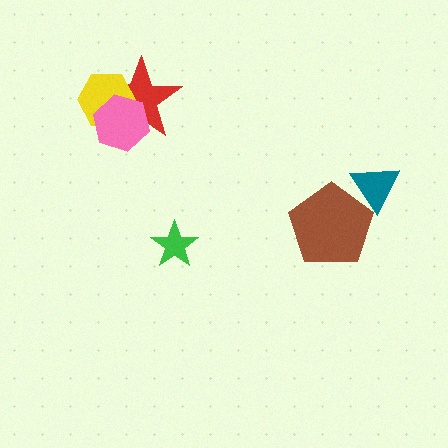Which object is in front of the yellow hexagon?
The pink hexagon is in front of the yellow hexagon.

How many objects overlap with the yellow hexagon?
2 objects overlap with the yellow hexagon.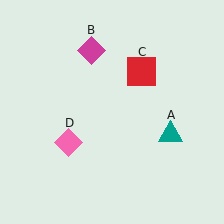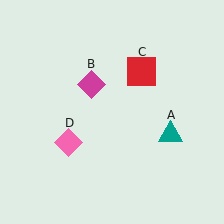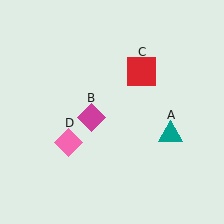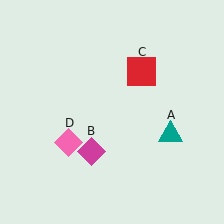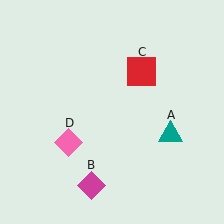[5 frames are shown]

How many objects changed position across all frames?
1 object changed position: magenta diamond (object B).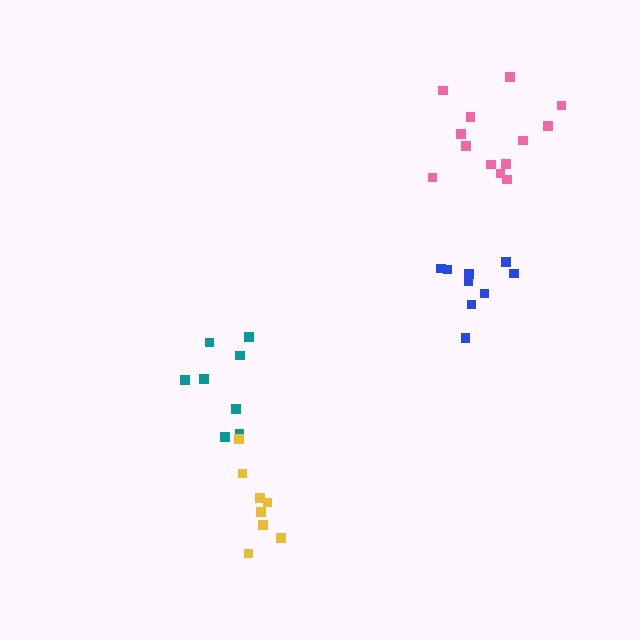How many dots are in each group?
Group 1: 8 dots, Group 2: 8 dots, Group 3: 9 dots, Group 4: 13 dots (38 total).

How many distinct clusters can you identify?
There are 4 distinct clusters.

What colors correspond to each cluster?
The clusters are colored: teal, yellow, blue, pink.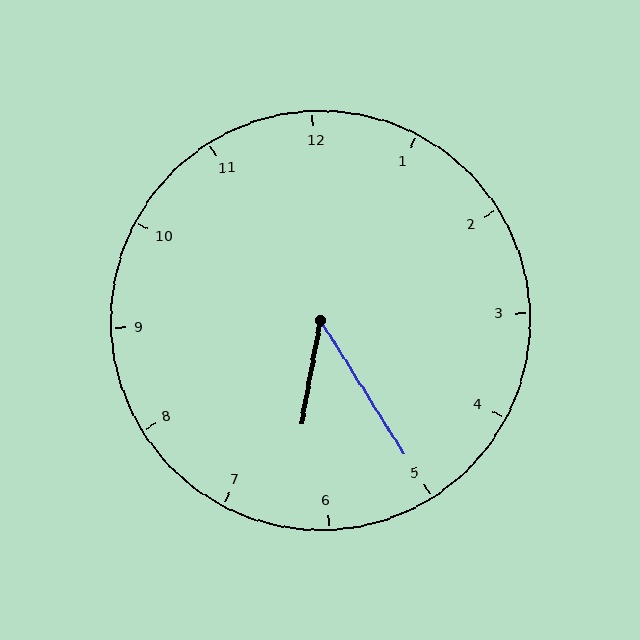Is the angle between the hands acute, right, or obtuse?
It is acute.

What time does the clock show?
6:25.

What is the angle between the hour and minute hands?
Approximately 42 degrees.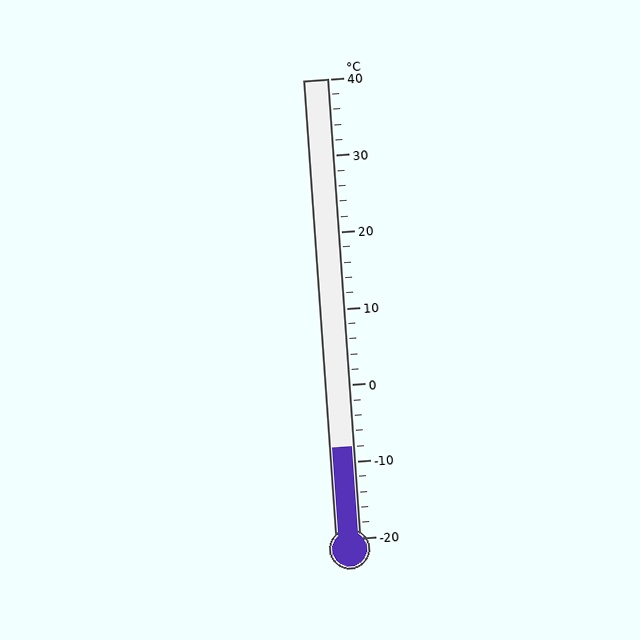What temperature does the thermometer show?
The thermometer shows approximately -8°C.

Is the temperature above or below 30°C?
The temperature is below 30°C.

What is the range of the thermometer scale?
The thermometer scale ranges from -20°C to 40°C.